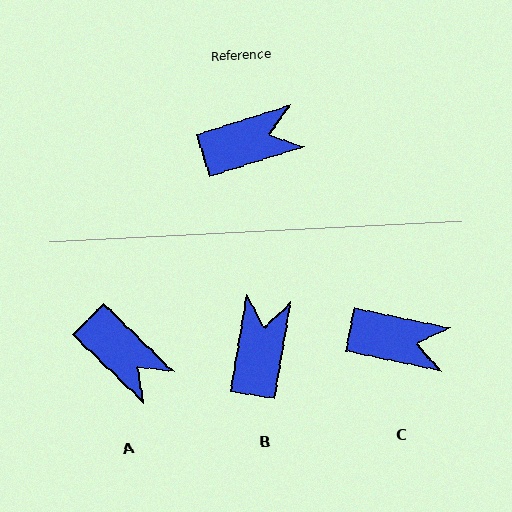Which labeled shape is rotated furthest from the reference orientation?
B, about 63 degrees away.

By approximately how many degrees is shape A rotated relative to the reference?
Approximately 62 degrees clockwise.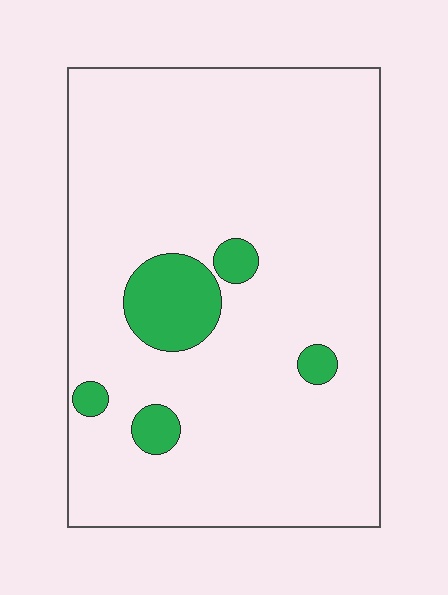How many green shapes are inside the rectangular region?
5.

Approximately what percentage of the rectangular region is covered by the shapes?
Approximately 10%.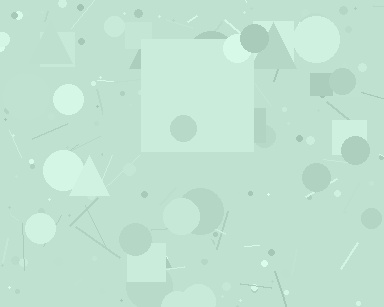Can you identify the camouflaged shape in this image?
The camouflaged shape is a square.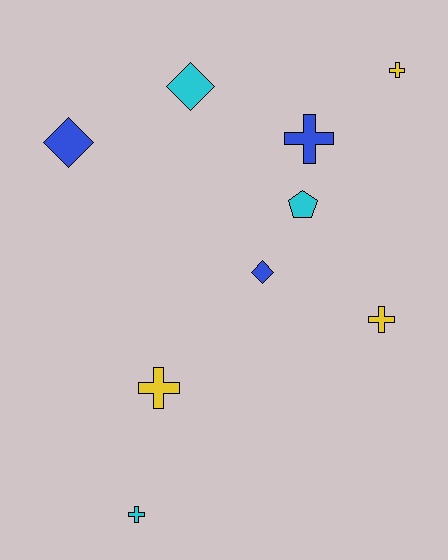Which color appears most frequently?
Blue, with 3 objects.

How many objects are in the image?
There are 9 objects.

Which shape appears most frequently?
Cross, with 5 objects.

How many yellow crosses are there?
There are 3 yellow crosses.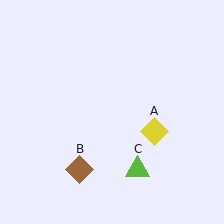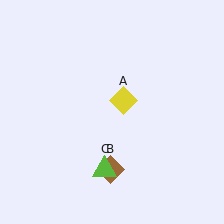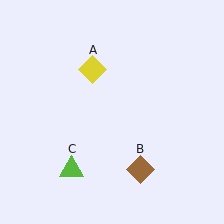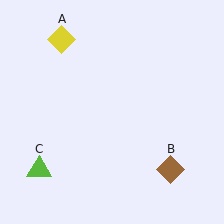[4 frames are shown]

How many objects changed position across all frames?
3 objects changed position: yellow diamond (object A), brown diamond (object B), lime triangle (object C).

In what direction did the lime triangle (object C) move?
The lime triangle (object C) moved left.